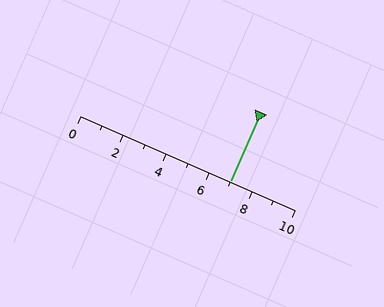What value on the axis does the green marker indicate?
The marker indicates approximately 7.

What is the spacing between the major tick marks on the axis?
The major ticks are spaced 2 apart.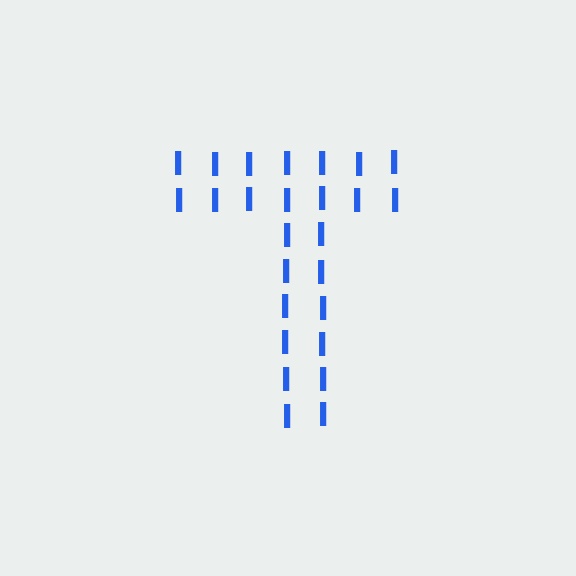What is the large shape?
The large shape is the letter T.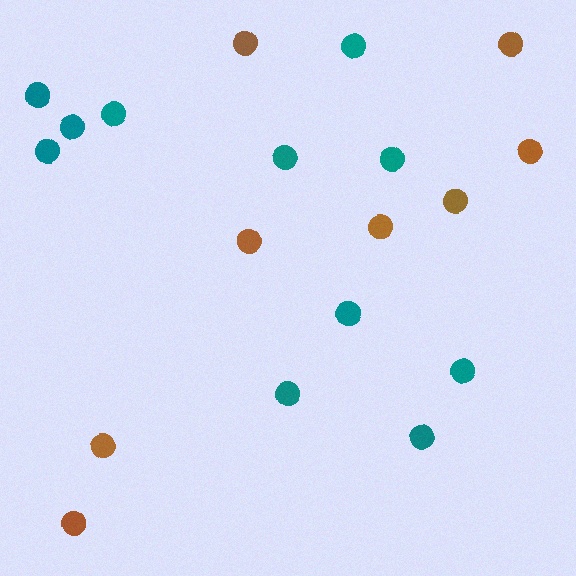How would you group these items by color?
There are 2 groups: one group of teal circles (11) and one group of brown circles (8).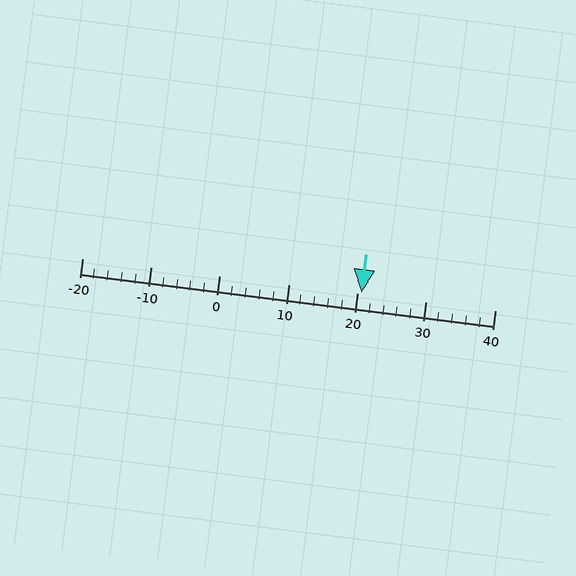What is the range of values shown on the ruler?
The ruler shows values from -20 to 40.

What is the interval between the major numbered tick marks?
The major tick marks are spaced 10 units apart.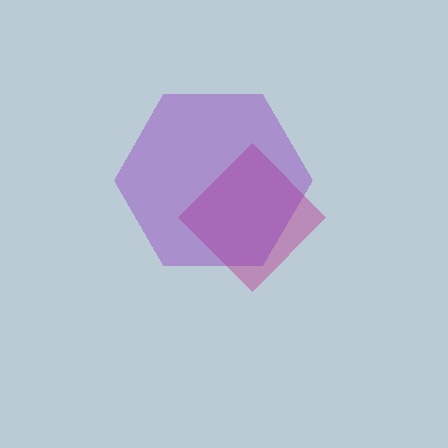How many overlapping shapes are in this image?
There are 2 overlapping shapes in the image.